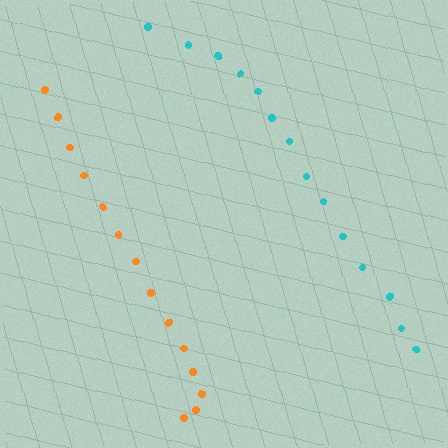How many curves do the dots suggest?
There are 2 distinct paths.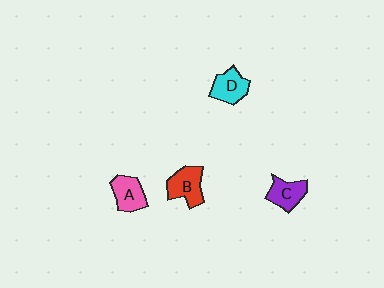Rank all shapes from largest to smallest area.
From largest to smallest: B (red), D (cyan), A (pink), C (purple).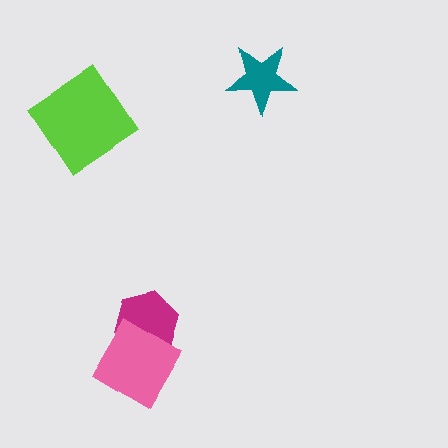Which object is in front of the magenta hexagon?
The pink diamond is in front of the magenta hexagon.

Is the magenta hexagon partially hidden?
Yes, it is partially covered by another shape.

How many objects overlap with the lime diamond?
0 objects overlap with the lime diamond.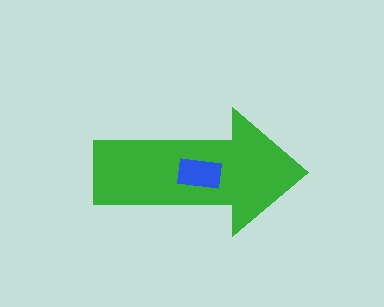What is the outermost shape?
The green arrow.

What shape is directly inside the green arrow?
The blue rectangle.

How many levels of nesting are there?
2.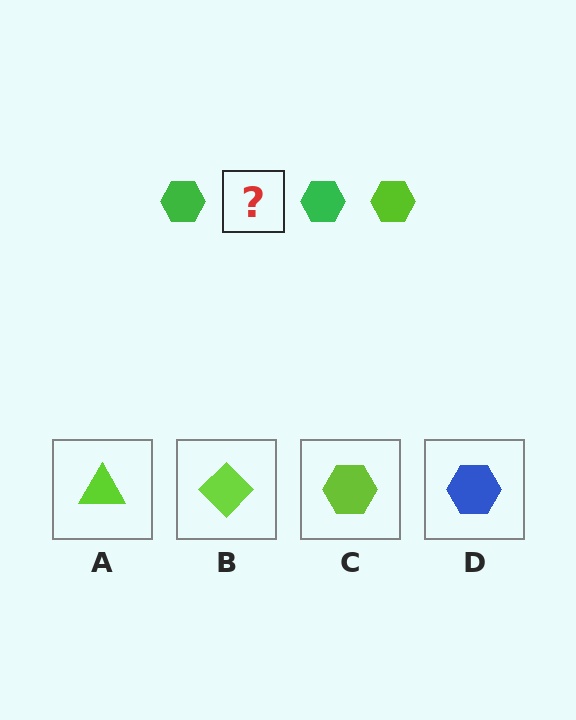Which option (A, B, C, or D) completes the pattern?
C.